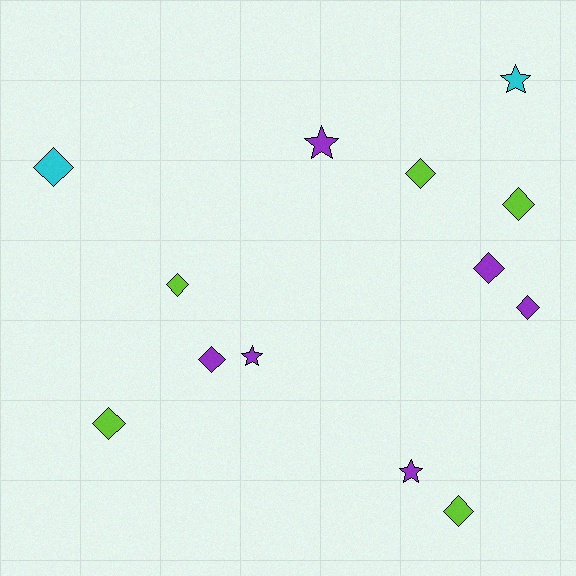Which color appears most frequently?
Purple, with 6 objects.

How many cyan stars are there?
There is 1 cyan star.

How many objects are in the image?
There are 13 objects.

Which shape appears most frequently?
Diamond, with 9 objects.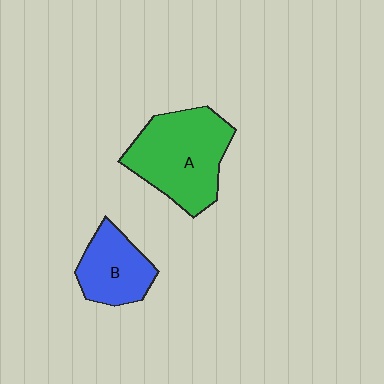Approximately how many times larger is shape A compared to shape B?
Approximately 1.7 times.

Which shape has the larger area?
Shape A (green).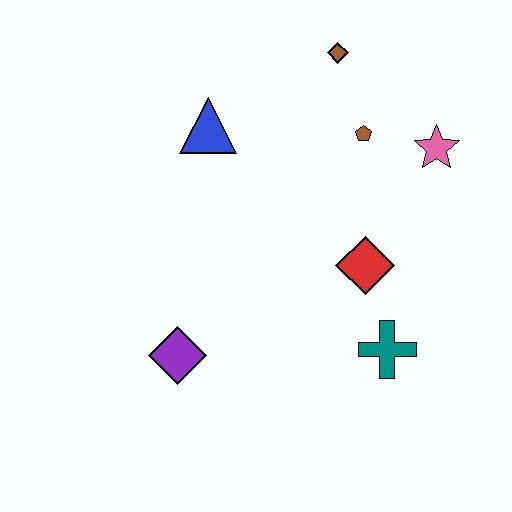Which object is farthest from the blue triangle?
The teal cross is farthest from the blue triangle.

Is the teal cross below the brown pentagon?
Yes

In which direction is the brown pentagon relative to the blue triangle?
The brown pentagon is to the right of the blue triangle.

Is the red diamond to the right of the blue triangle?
Yes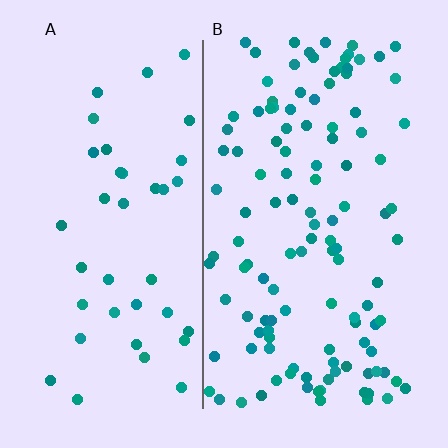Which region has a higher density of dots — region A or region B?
B (the right).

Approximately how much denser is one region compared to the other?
Approximately 3.0× — region B over region A.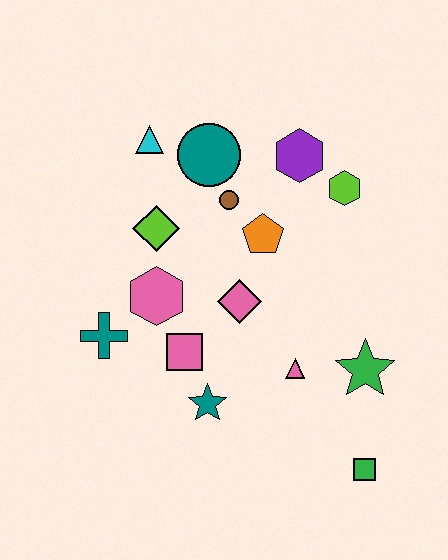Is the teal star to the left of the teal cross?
No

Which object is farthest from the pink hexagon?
The green square is farthest from the pink hexagon.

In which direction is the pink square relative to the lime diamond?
The pink square is below the lime diamond.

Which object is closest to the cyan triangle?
The teal circle is closest to the cyan triangle.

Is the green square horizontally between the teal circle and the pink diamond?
No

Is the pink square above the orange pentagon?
No